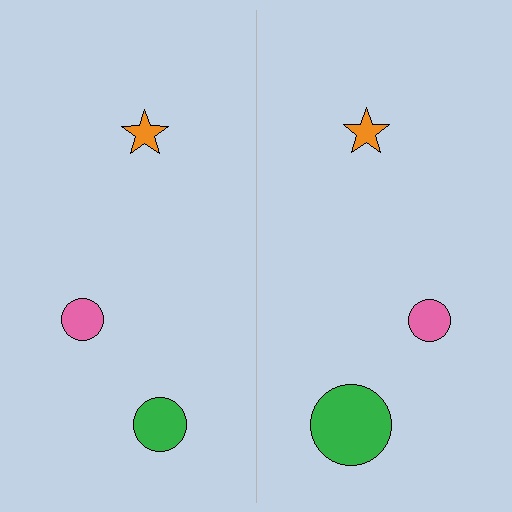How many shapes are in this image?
There are 6 shapes in this image.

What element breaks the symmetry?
The green circle on the right side has a different size than its mirror counterpart.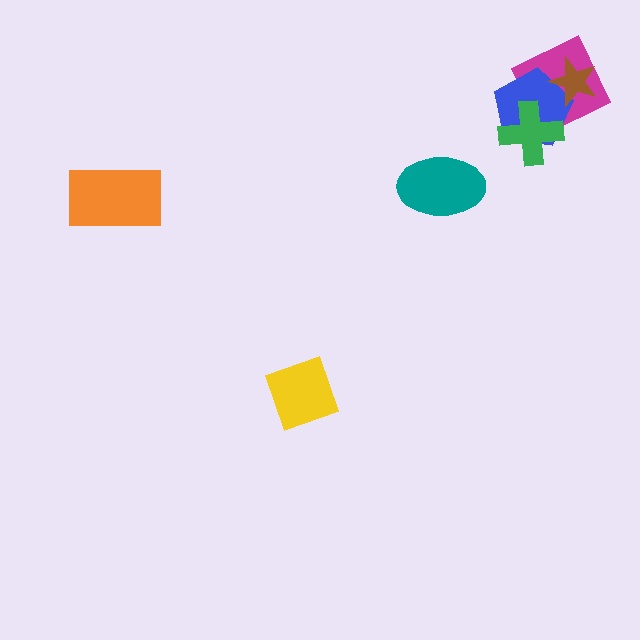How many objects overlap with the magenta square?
3 objects overlap with the magenta square.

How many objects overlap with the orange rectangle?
0 objects overlap with the orange rectangle.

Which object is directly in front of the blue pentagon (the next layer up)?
The brown star is directly in front of the blue pentagon.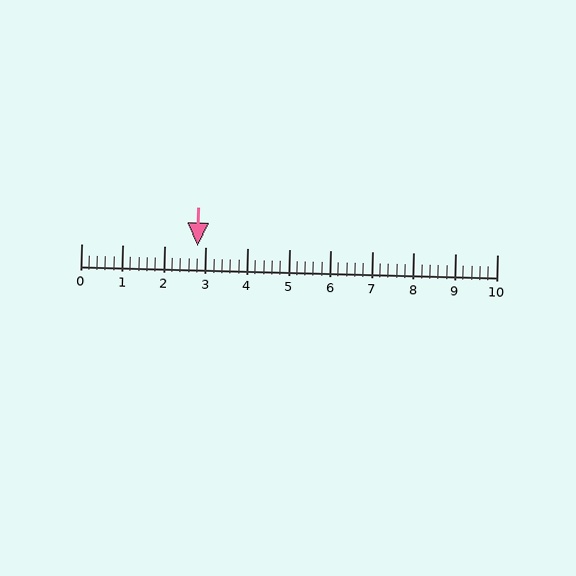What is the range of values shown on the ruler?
The ruler shows values from 0 to 10.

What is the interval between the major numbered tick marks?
The major tick marks are spaced 1 units apart.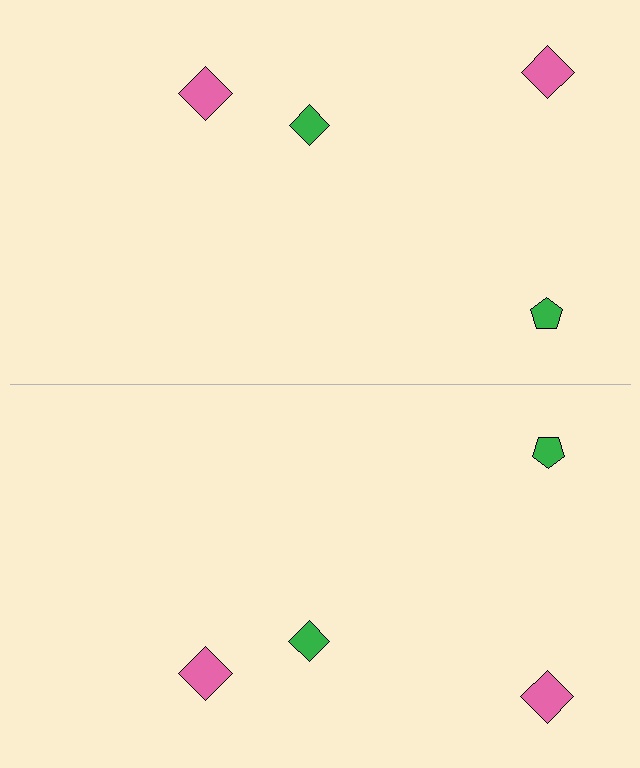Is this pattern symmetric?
Yes, this pattern has bilateral (reflection) symmetry.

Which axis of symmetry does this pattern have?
The pattern has a horizontal axis of symmetry running through the center of the image.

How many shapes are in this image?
There are 8 shapes in this image.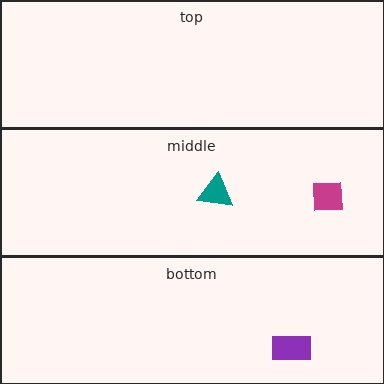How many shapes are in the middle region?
2.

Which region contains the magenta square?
The middle region.